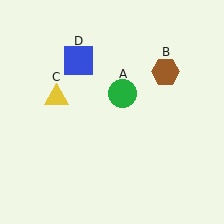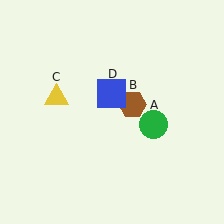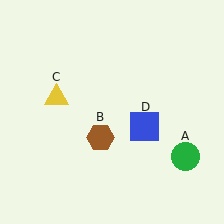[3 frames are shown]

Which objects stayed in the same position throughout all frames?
Yellow triangle (object C) remained stationary.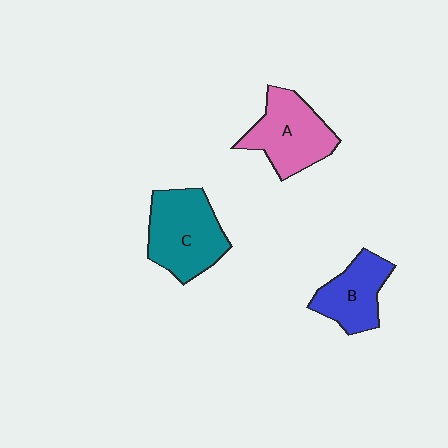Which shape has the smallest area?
Shape B (blue).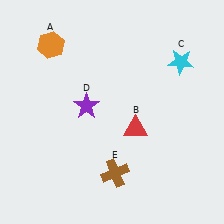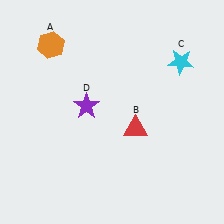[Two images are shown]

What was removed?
The brown cross (E) was removed in Image 2.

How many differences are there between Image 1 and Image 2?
There is 1 difference between the two images.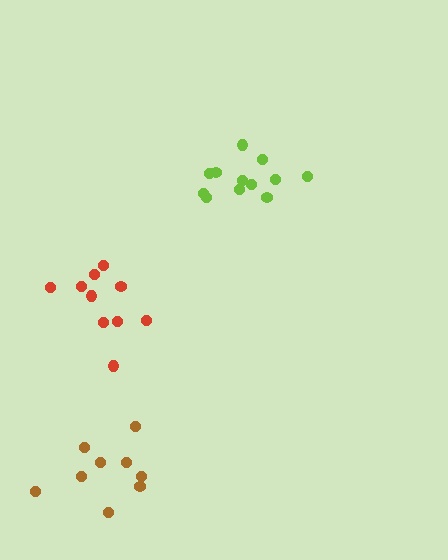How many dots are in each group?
Group 1: 9 dots, Group 2: 12 dots, Group 3: 10 dots (31 total).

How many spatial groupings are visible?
There are 3 spatial groupings.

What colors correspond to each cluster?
The clusters are colored: brown, lime, red.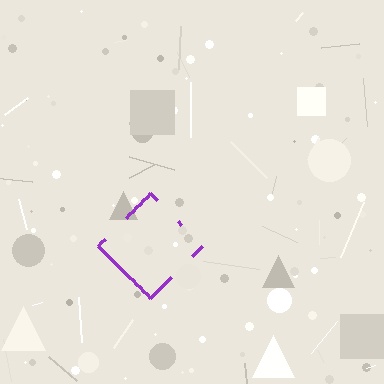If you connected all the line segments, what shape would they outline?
They would outline a diamond.